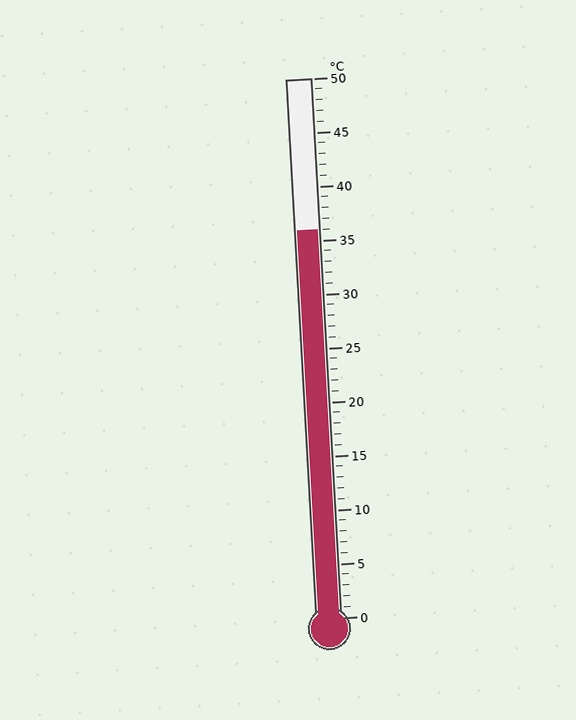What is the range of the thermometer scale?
The thermometer scale ranges from 0°C to 50°C.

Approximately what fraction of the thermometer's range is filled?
The thermometer is filled to approximately 70% of its range.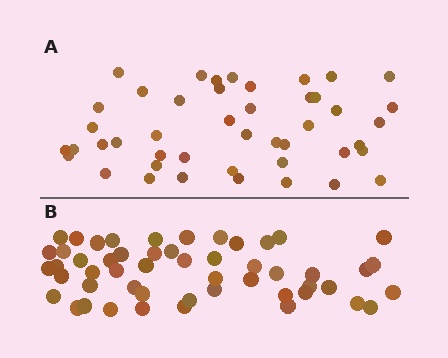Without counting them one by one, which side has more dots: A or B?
Region B (the bottom region) has more dots.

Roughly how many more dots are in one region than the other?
Region B has roughly 8 or so more dots than region A.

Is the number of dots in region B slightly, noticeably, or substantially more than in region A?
Region B has only slightly more — the two regions are fairly close. The ratio is roughly 1.2 to 1.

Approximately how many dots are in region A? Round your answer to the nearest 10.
About 40 dots. (The exact count is 45, which rounds to 40.)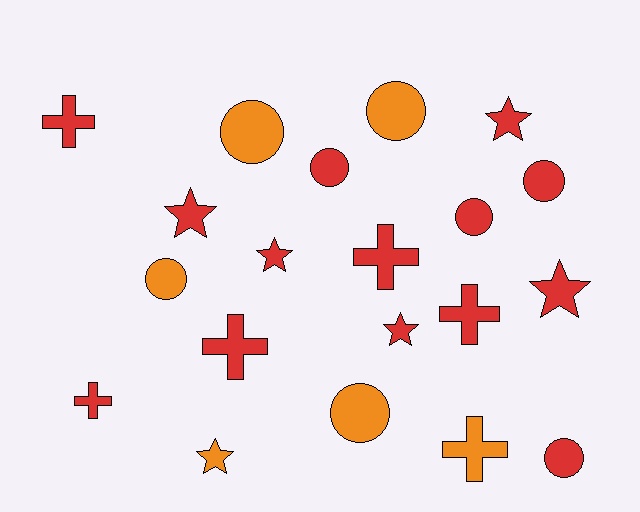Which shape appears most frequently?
Circle, with 8 objects.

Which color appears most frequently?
Red, with 14 objects.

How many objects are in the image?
There are 20 objects.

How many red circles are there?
There are 4 red circles.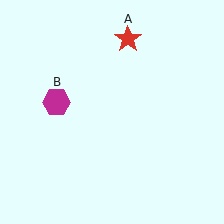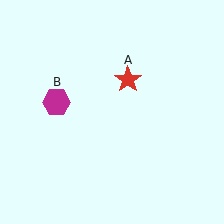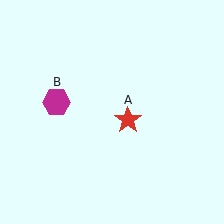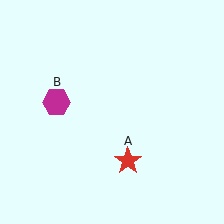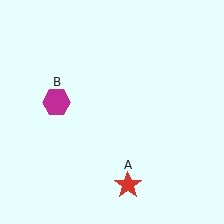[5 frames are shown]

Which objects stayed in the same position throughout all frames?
Magenta hexagon (object B) remained stationary.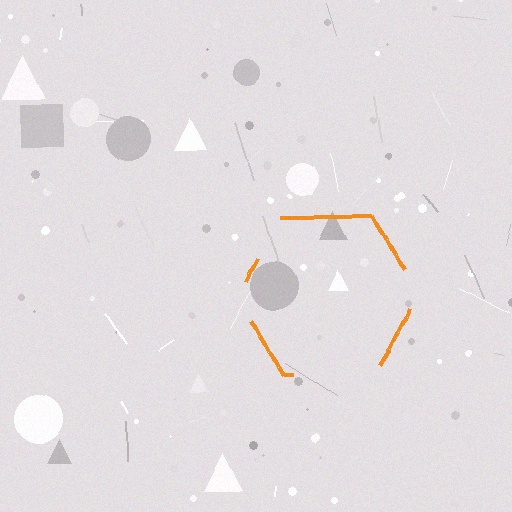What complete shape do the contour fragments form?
The contour fragments form a hexagon.